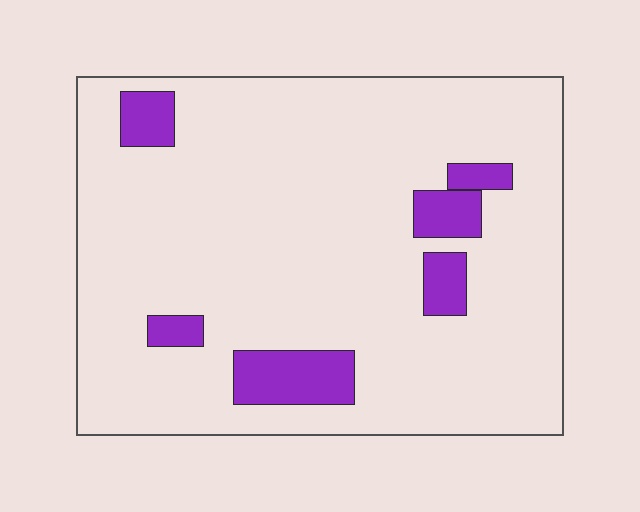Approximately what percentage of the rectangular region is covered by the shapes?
Approximately 10%.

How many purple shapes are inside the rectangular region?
6.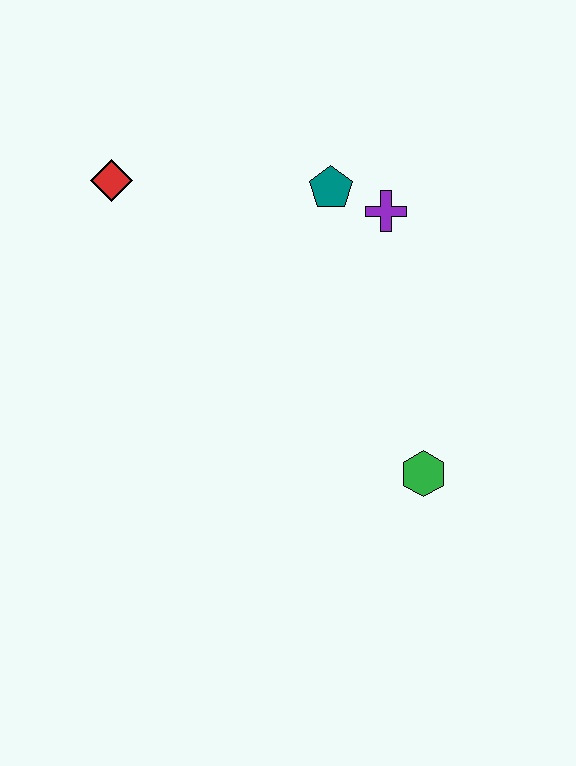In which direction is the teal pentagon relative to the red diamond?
The teal pentagon is to the right of the red diamond.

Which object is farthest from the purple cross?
The red diamond is farthest from the purple cross.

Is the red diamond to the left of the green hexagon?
Yes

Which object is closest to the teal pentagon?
The purple cross is closest to the teal pentagon.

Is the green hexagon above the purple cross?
No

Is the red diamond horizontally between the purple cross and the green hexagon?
No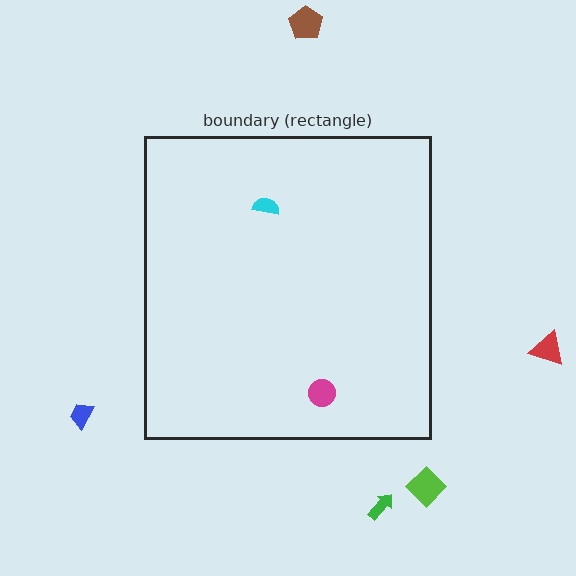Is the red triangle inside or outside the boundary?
Outside.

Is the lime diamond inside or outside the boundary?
Outside.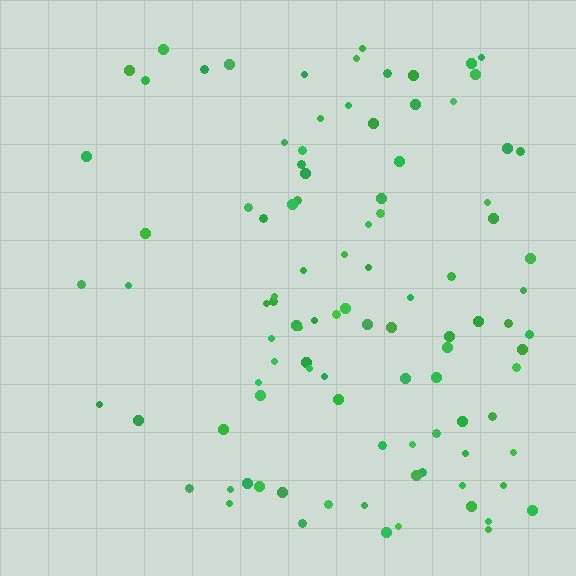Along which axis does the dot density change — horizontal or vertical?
Horizontal.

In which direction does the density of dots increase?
From left to right, with the right side densest.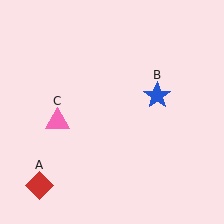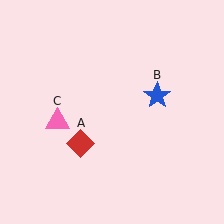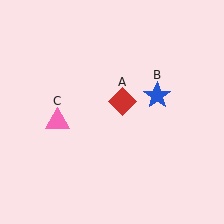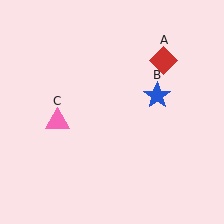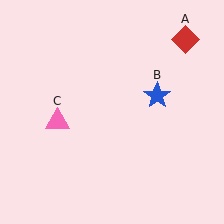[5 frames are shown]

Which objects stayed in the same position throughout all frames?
Blue star (object B) and pink triangle (object C) remained stationary.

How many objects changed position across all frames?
1 object changed position: red diamond (object A).